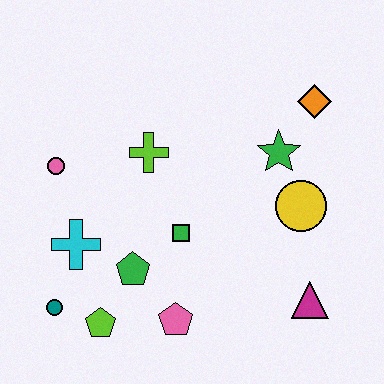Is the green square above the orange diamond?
No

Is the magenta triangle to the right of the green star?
Yes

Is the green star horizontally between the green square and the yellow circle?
Yes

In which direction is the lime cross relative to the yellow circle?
The lime cross is to the left of the yellow circle.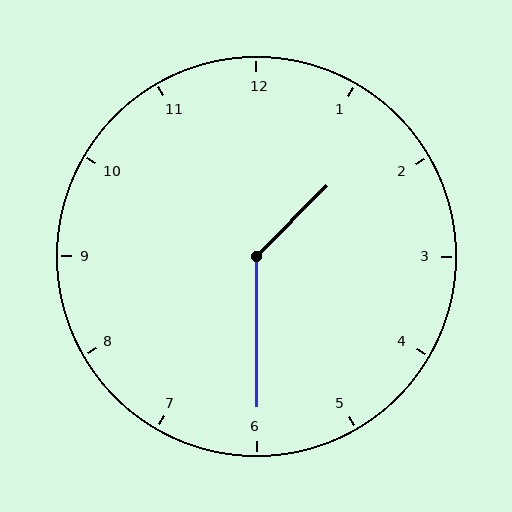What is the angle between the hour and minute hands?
Approximately 135 degrees.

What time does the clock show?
1:30.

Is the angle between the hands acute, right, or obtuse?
It is obtuse.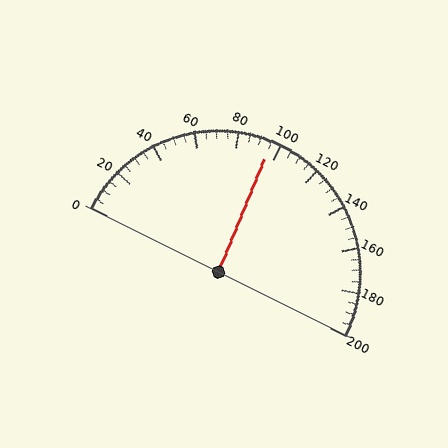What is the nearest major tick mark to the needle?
The nearest major tick mark is 100.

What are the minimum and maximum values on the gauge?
The gauge ranges from 0 to 200.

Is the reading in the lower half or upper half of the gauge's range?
The reading is in the lower half of the range (0 to 200).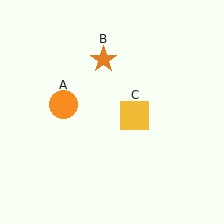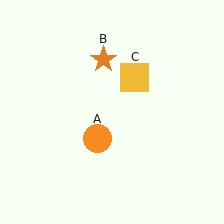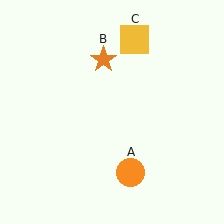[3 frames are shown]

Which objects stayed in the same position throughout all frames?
Orange star (object B) remained stationary.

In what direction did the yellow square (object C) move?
The yellow square (object C) moved up.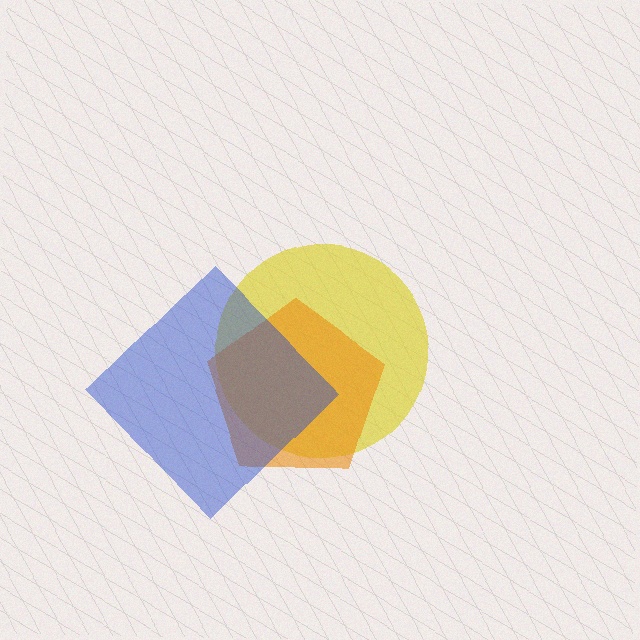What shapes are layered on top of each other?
The layered shapes are: a yellow circle, an orange pentagon, a blue diamond.